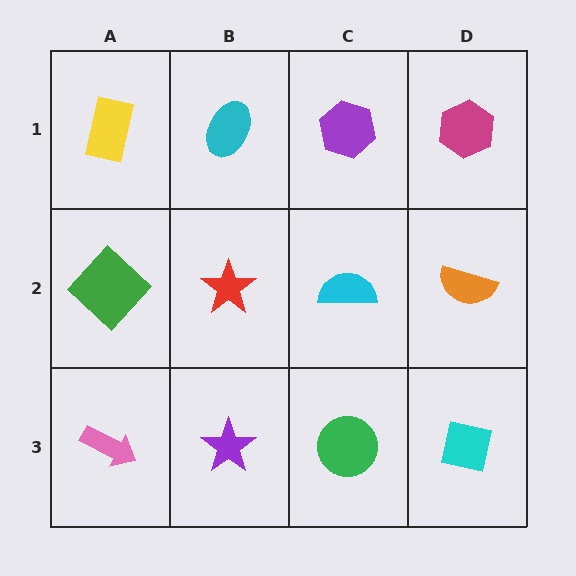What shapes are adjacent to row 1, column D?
An orange semicircle (row 2, column D), a purple hexagon (row 1, column C).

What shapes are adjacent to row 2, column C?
A purple hexagon (row 1, column C), a green circle (row 3, column C), a red star (row 2, column B), an orange semicircle (row 2, column D).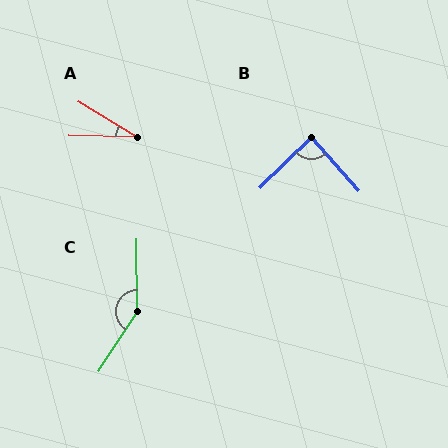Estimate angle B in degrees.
Approximately 87 degrees.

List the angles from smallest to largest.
A (30°), B (87°), C (146°).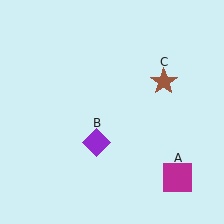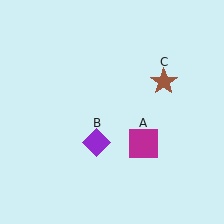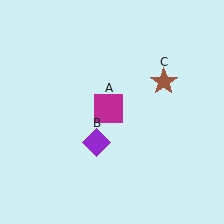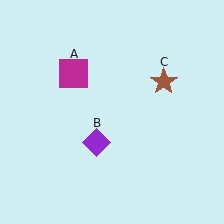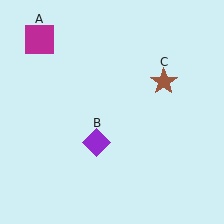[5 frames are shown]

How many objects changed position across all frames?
1 object changed position: magenta square (object A).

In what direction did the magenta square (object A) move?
The magenta square (object A) moved up and to the left.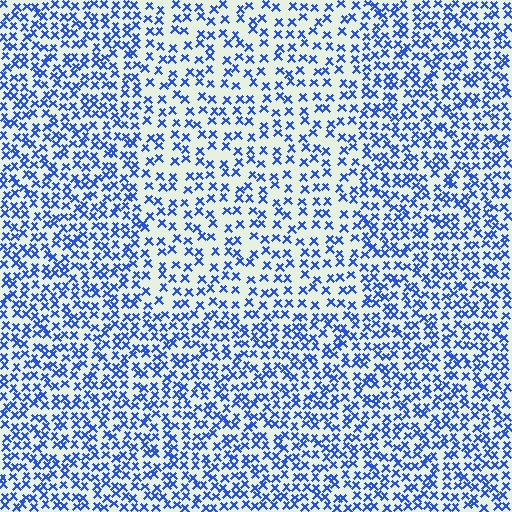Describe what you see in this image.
The image contains small blue elements arranged at two different densities. A rectangle-shaped region is visible where the elements are less densely packed than the surrounding area.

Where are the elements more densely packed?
The elements are more densely packed outside the rectangle boundary.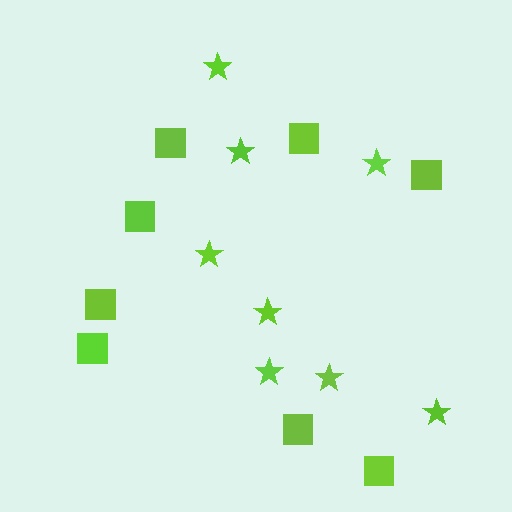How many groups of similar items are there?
There are 2 groups: one group of stars (8) and one group of squares (8).